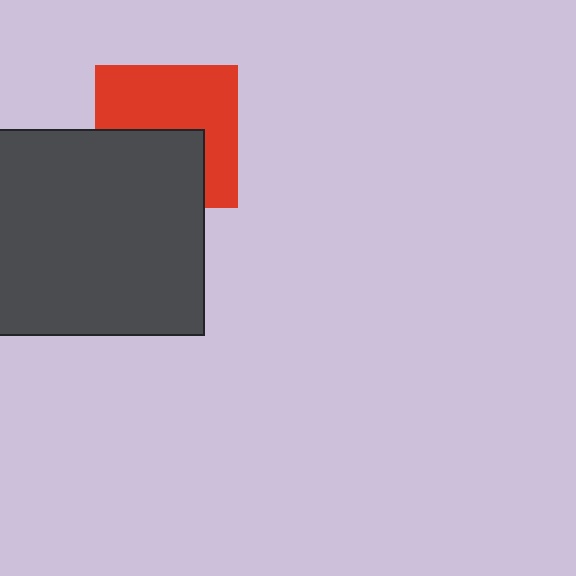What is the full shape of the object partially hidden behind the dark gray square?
The partially hidden object is a red square.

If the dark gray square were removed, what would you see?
You would see the complete red square.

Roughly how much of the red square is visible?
About half of it is visible (roughly 57%).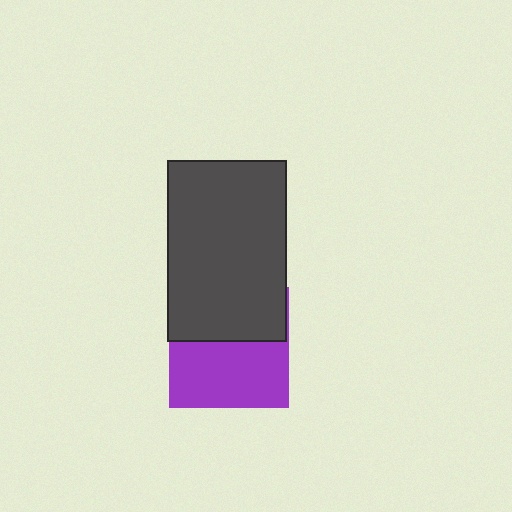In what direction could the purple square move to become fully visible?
The purple square could move down. That would shift it out from behind the dark gray rectangle entirely.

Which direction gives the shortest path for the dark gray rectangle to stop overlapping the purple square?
Moving up gives the shortest separation.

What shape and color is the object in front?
The object in front is a dark gray rectangle.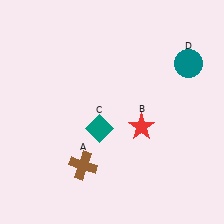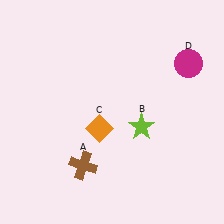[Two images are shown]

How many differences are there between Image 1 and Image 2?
There are 3 differences between the two images.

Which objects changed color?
B changed from red to lime. C changed from teal to orange. D changed from teal to magenta.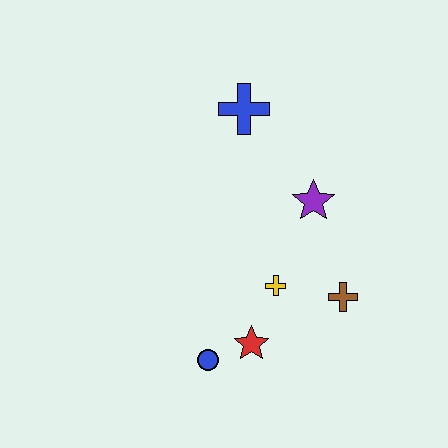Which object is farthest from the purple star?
The blue circle is farthest from the purple star.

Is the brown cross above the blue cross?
No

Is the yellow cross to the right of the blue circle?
Yes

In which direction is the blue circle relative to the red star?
The blue circle is to the left of the red star.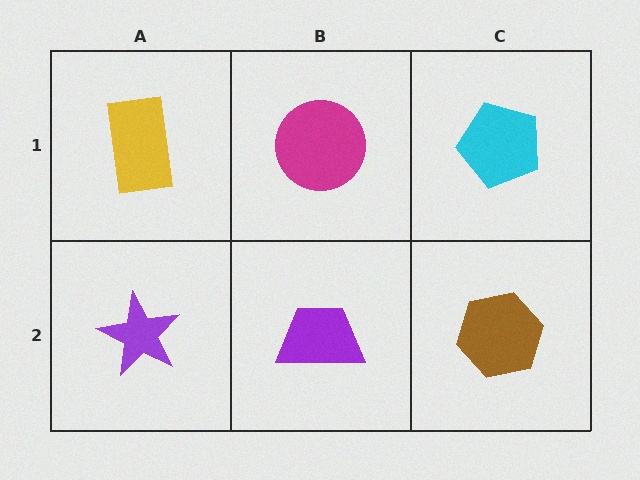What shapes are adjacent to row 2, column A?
A yellow rectangle (row 1, column A), a purple trapezoid (row 2, column B).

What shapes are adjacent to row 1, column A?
A purple star (row 2, column A), a magenta circle (row 1, column B).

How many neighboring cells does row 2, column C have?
2.